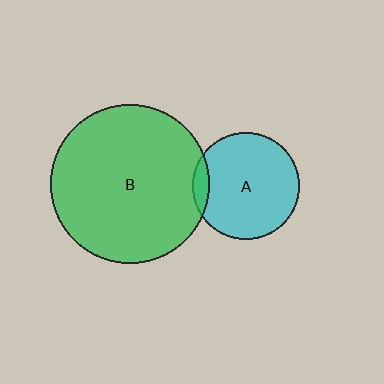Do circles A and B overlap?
Yes.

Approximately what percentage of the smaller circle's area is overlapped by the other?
Approximately 10%.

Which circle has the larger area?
Circle B (green).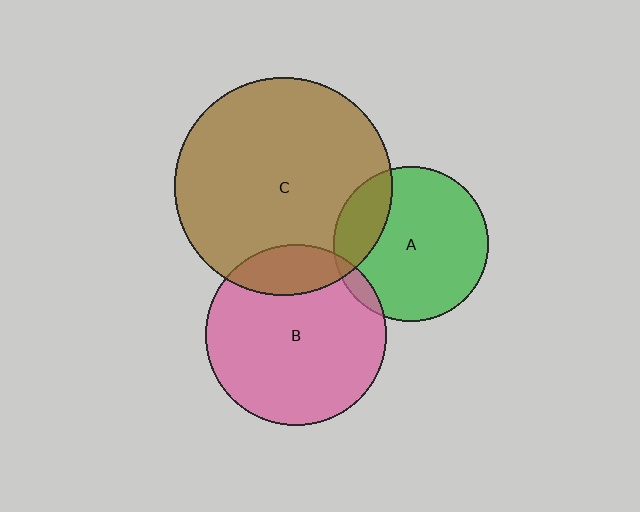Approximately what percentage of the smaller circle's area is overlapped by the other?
Approximately 5%.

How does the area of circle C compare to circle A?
Approximately 2.0 times.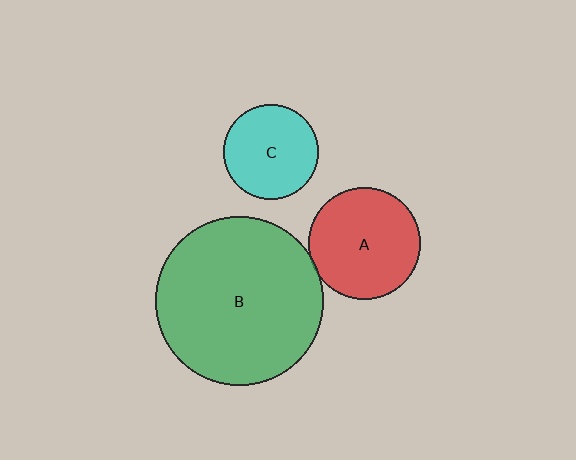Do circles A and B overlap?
Yes.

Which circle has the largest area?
Circle B (green).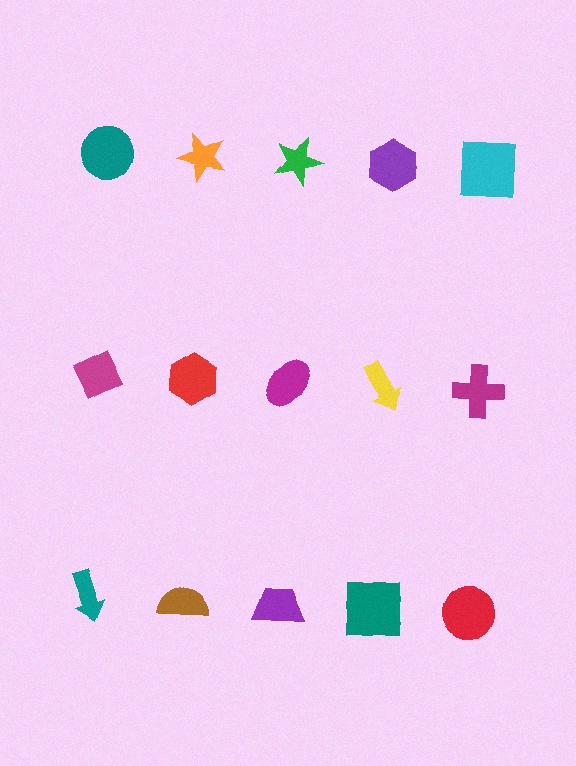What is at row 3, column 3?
A purple trapezoid.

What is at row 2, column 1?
A magenta diamond.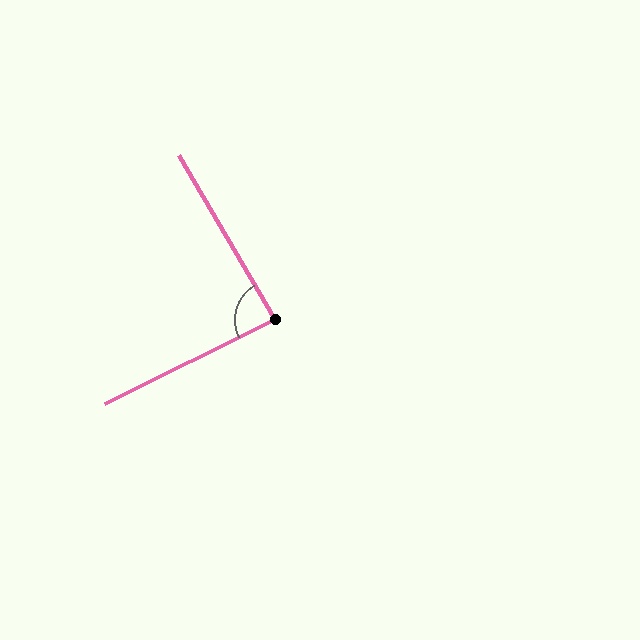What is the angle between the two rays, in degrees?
Approximately 86 degrees.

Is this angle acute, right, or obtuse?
It is approximately a right angle.